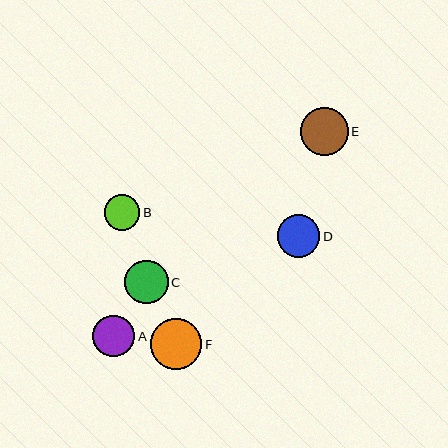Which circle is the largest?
Circle F is the largest with a size of approximately 52 pixels.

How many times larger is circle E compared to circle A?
Circle E is approximately 1.1 times the size of circle A.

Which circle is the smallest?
Circle B is the smallest with a size of approximately 36 pixels.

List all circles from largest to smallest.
From largest to smallest: F, E, C, D, A, B.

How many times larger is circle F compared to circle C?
Circle F is approximately 1.2 times the size of circle C.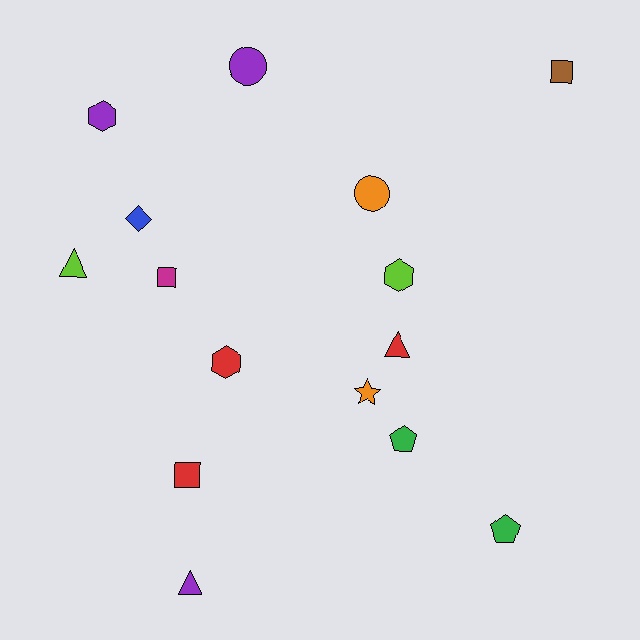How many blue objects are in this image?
There is 1 blue object.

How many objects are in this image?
There are 15 objects.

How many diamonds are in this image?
There is 1 diamond.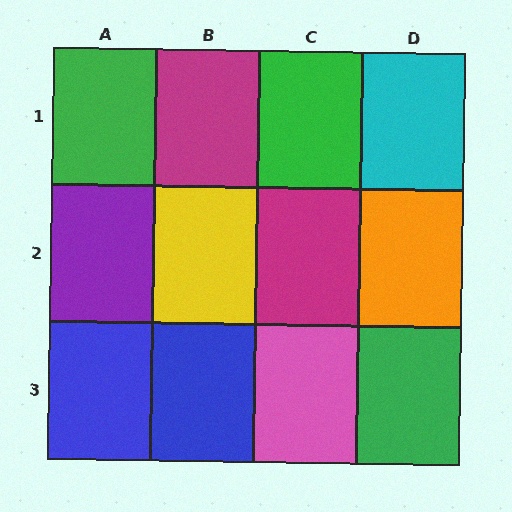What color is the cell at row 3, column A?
Blue.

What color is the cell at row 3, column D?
Green.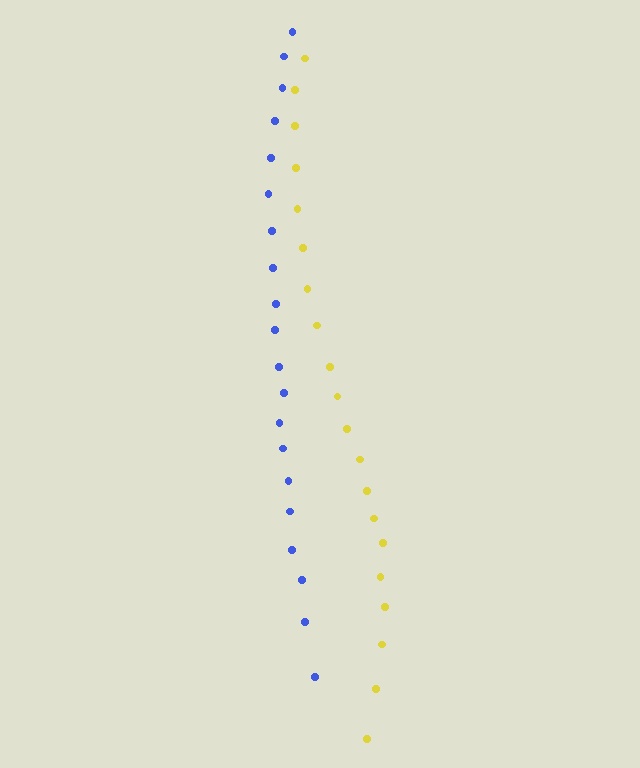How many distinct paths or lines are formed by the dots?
There are 2 distinct paths.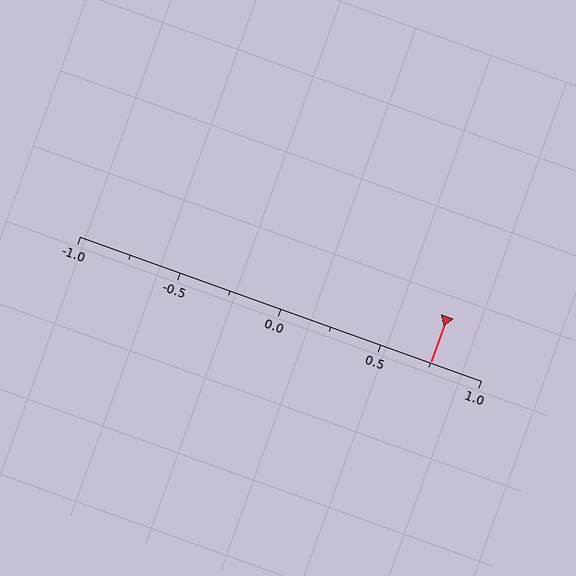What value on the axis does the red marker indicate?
The marker indicates approximately 0.75.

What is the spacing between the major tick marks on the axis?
The major ticks are spaced 0.5 apart.